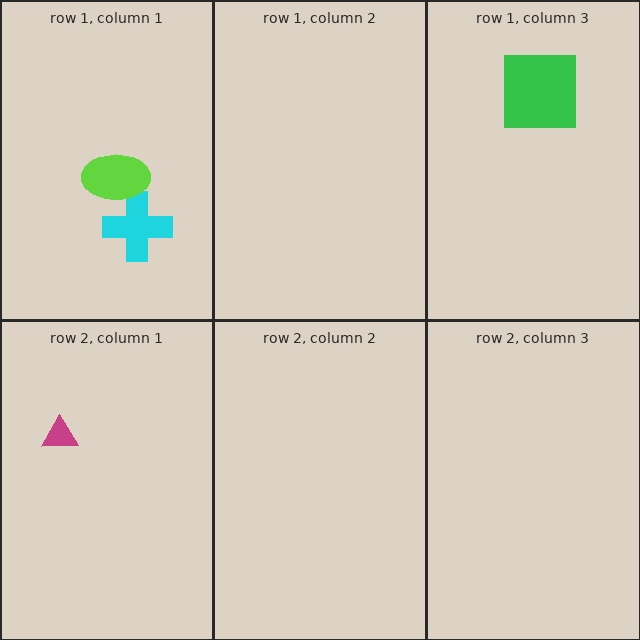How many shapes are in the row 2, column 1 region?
1.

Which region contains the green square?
The row 1, column 3 region.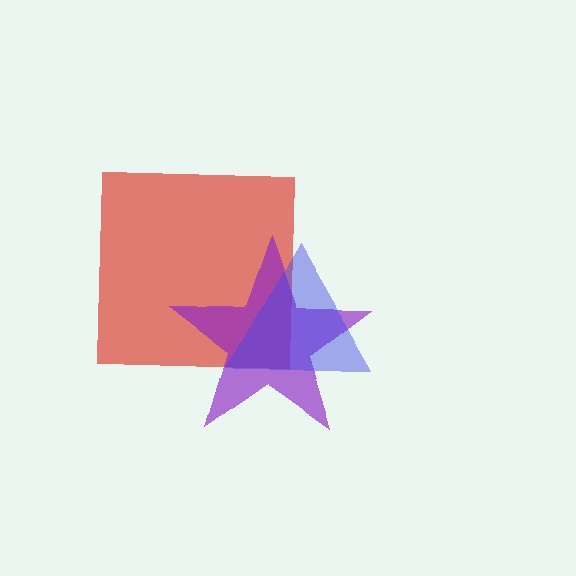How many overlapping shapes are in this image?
There are 3 overlapping shapes in the image.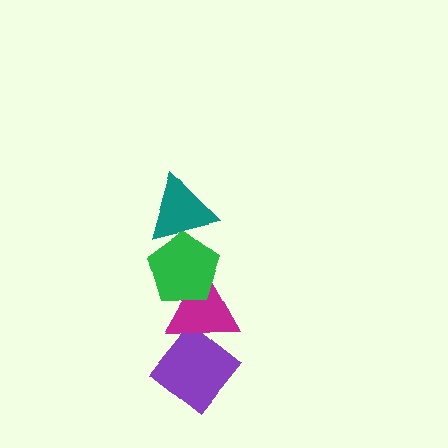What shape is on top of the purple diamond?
The magenta triangle is on top of the purple diamond.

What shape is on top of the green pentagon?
The teal triangle is on top of the green pentagon.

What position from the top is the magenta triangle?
The magenta triangle is 3rd from the top.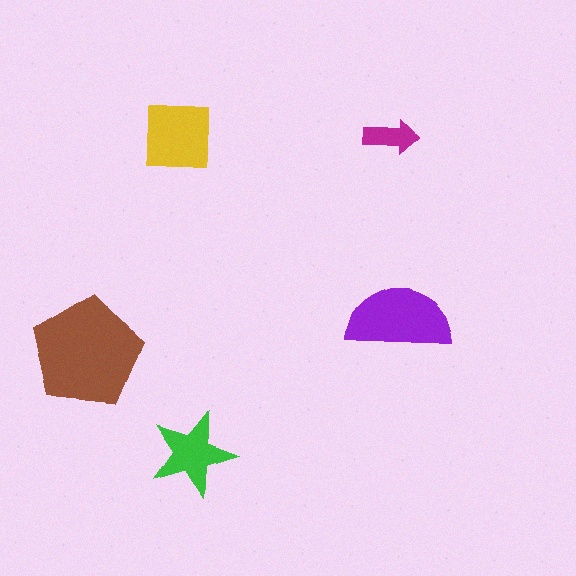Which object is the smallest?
The magenta arrow.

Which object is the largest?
The brown pentagon.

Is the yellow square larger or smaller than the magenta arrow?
Larger.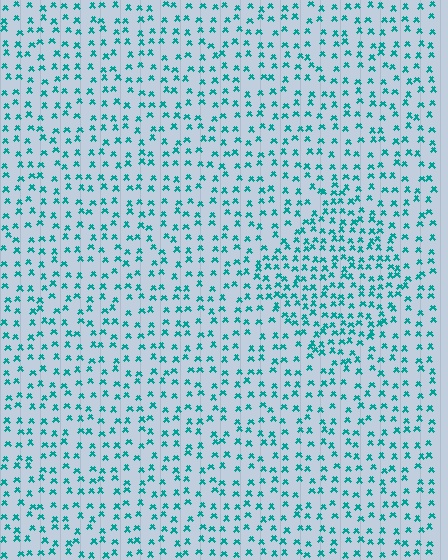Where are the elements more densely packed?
The elements are more densely packed inside the diamond boundary.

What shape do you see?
I see a diamond.